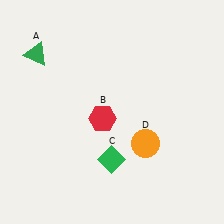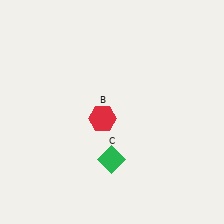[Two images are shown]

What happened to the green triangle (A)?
The green triangle (A) was removed in Image 2. It was in the top-left area of Image 1.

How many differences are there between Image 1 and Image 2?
There are 2 differences between the two images.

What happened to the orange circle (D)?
The orange circle (D) was removed in Image 2. It was in the bottom-right area of Image 1.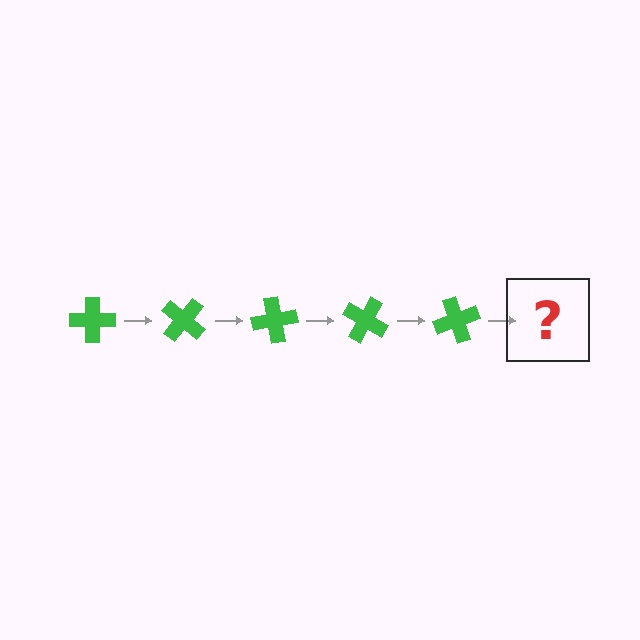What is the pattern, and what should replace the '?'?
The pattern is that the cross rotates 40 degrees each step. The '?' should be a green cross rotated 200 degrees.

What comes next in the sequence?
The next element should be a green cross rotated 200 degrees.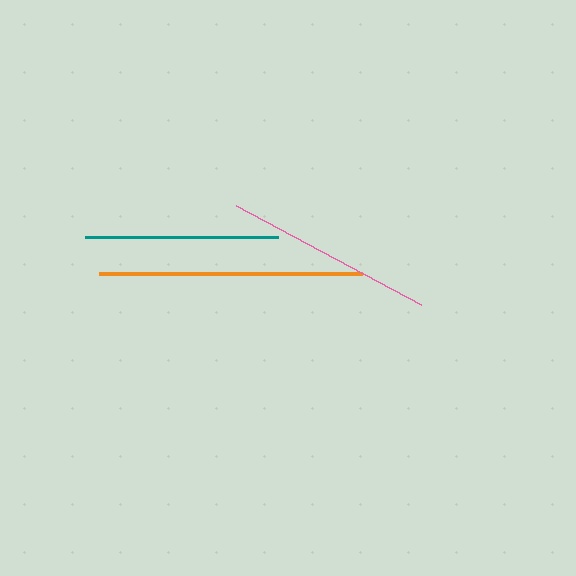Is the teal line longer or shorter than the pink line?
The pink line is longer than the teal line.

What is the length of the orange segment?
The orange segment is approximately 263 pixels long.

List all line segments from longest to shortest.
From longest to shortest: orange, pink, teal.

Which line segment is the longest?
The orange line is the longest at approximately 263 pixels.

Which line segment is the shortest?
The teal line is the shortest at approximately 193 pixels.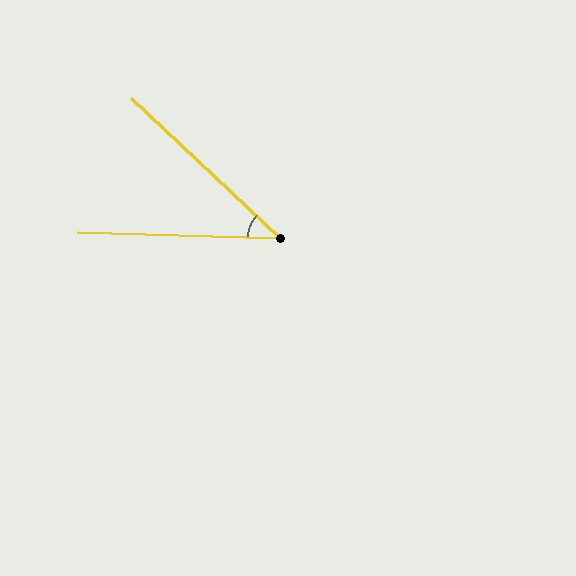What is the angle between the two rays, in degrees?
Approximately 42 degrees.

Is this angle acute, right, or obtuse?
It is acute.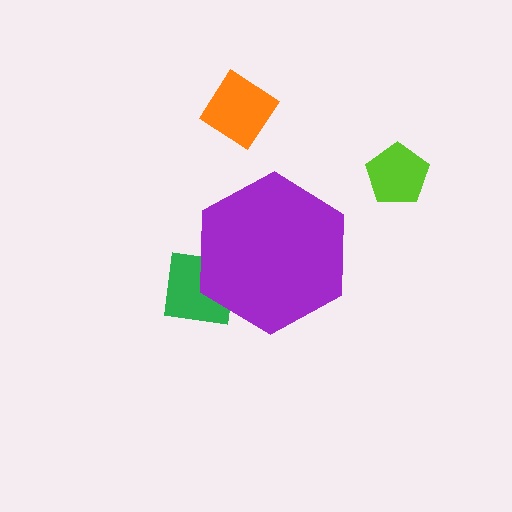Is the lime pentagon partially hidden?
No, the lime pentagon is fully visible.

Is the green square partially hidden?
Yes, the green square is partially hidden behind the purple hexagon.